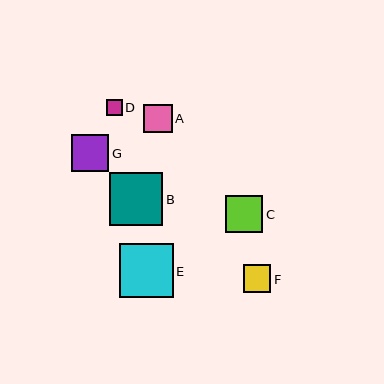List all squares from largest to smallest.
From largest to smallest: E, B, C, G, A, F, D.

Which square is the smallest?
Square D is the smallest with a size of approximately 16 pixels.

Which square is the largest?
Square E is the largest with a size of approximately 54 pixels.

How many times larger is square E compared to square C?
Square E is approximately 1.4 times the size of square C.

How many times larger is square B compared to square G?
Square B is approximately 1.4 times the size of square G.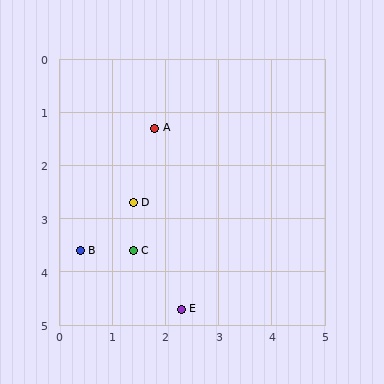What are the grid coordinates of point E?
Point E is at approximately (2.3, 4.7).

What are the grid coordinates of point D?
Point D is at approximately (1.4, 2.7).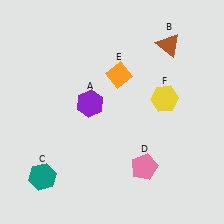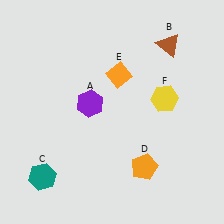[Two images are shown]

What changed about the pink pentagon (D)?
In Image 1, D is pink. In Image 2, it changed to orange.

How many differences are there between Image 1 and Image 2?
There is 1 difference between the two images.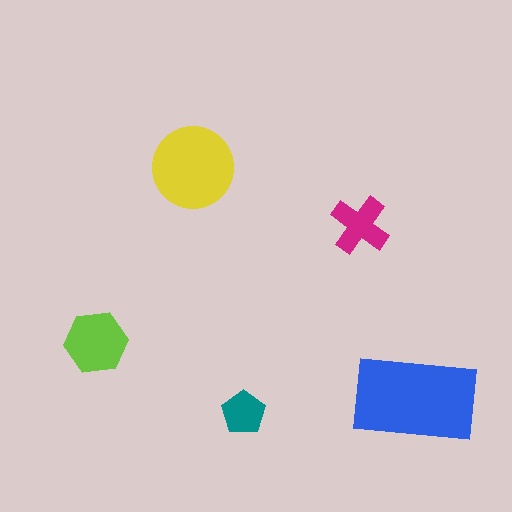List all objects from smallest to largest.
The teal pentagon, the magenta cross, the lime hexagon, the yellow circle, the blue rectangle.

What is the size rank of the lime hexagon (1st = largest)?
3rd.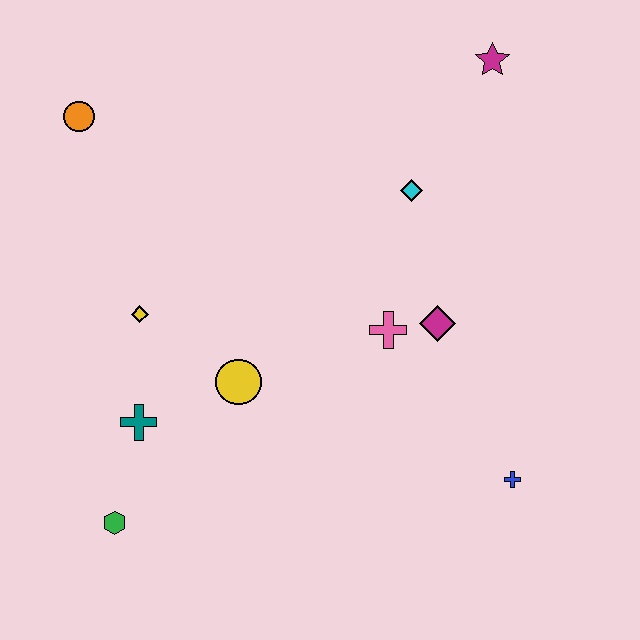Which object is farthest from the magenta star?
The green hexagon is farthest from the magenta star.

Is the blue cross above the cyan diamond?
No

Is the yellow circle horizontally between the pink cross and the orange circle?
Yes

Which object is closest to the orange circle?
The yellow diamond is closest to the orange circle.